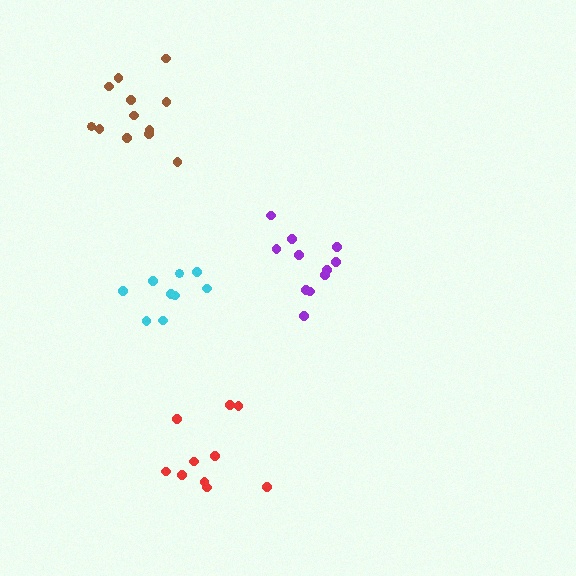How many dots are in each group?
Group 1: 11 dots, Group 2: 10 dots, Group 3: 12 dots, Group 4: 9 dots (42 total).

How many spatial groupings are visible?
There are 4 spatial groupings.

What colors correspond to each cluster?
The clusters are colored: purple, red, brown, cyan.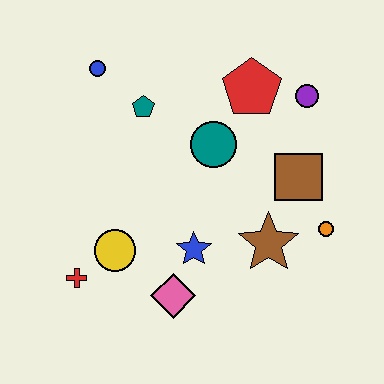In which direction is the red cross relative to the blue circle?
The red cross is below the blue circle.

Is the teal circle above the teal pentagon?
No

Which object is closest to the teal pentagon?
The blue circle is closest to the teal pentagon.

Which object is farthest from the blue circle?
The orange circle is farthest from the blue circle.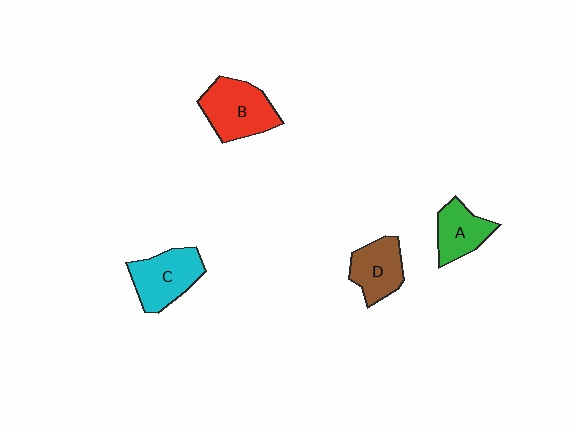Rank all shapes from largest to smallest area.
From largest to smallest: B (red), C (cyan), D (brown), A (green).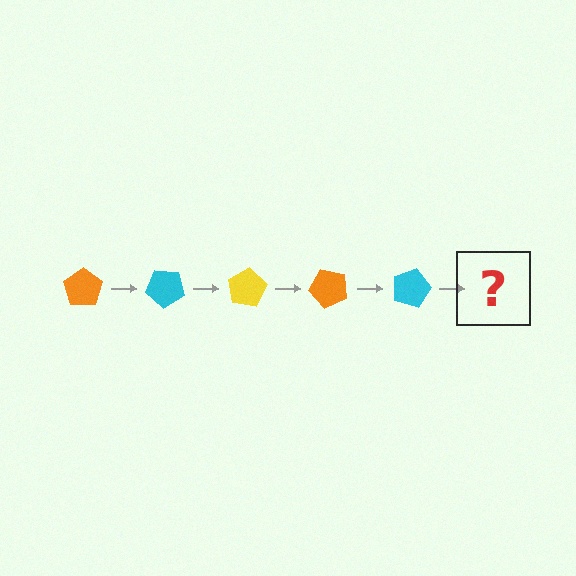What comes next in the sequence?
The next element should be a yellow pentagon, rotated 200 degrees from the start.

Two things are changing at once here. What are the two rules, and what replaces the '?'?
The two rules are that it rotates 40 degrees each step and the color cycles through orange, cyan, and yellow. The '?' should be a yellow pentagon, rotated 200 degrees from the start.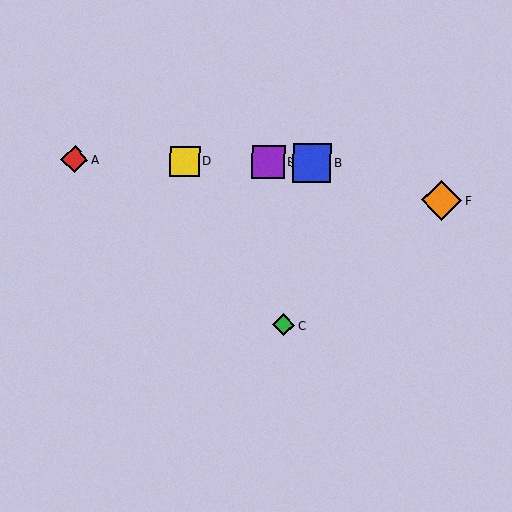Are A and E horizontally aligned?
Yes, both are at y≈159.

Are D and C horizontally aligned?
No, D is at y≈161 and C is at y≈325.